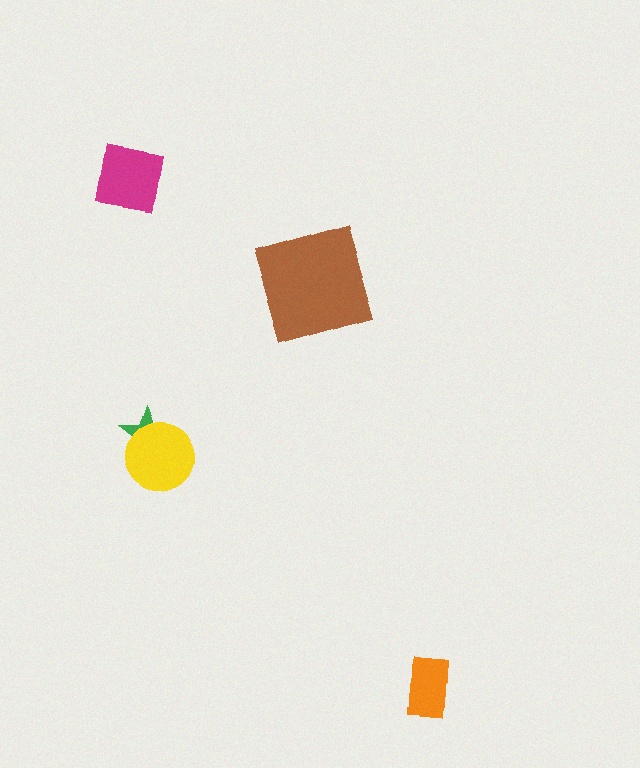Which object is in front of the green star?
The yellow circle is in front of the green star.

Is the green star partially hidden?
Yes, it is partially covered by another shape.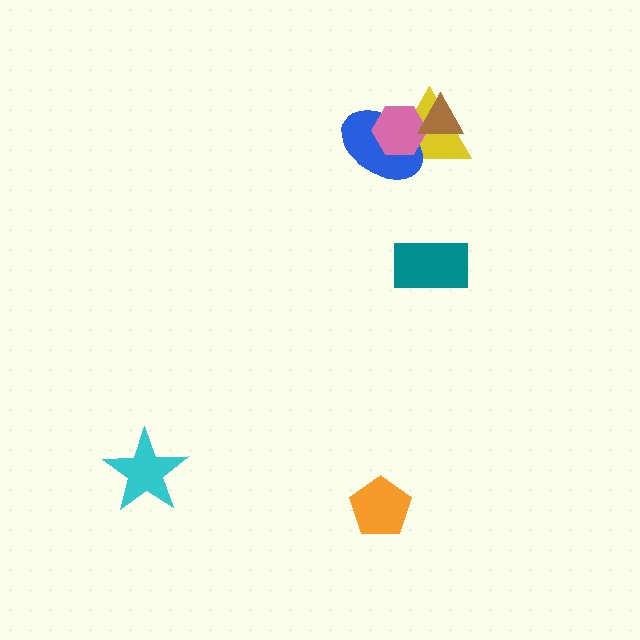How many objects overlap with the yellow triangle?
3 objects overlap with the yellow triangle.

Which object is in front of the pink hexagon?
The brown triangle is in front of the pink hexagon.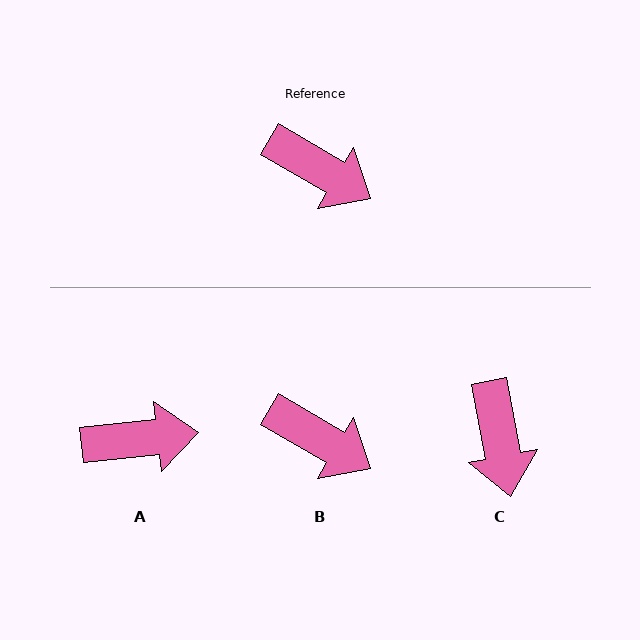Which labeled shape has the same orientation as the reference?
B.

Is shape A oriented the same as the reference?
No, it is off by about 37 degrees.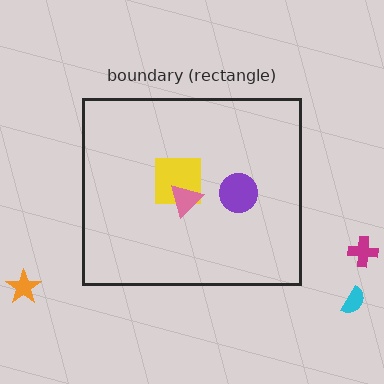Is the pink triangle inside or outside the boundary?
Inside.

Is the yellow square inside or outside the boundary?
Inside.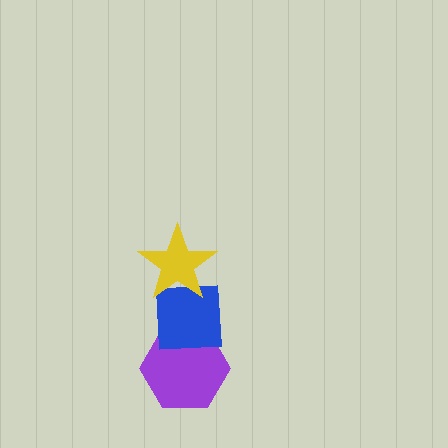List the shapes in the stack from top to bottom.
From top to bottom: the yellow star, the blue square, the purple hexagon.